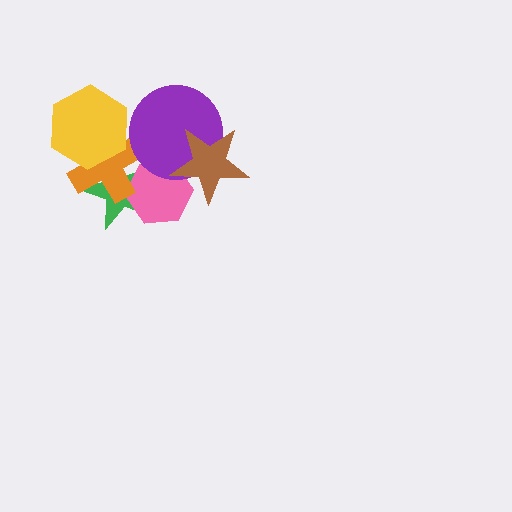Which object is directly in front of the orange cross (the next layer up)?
The purple circle is directly in front of the orange cross.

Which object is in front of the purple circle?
The brown star is in front of the purple circle.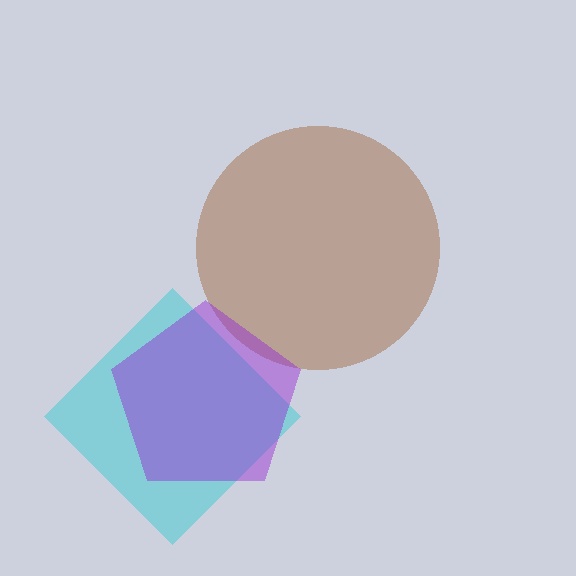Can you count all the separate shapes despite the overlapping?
Yes, there are 3 separate shapes.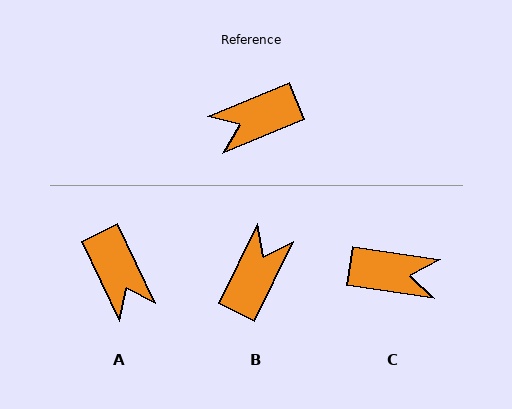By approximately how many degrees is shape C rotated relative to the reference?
Approximately 149 degrees counter-clockwise.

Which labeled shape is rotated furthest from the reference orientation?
C, about 149 degrees away.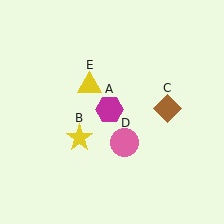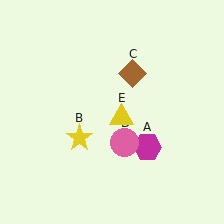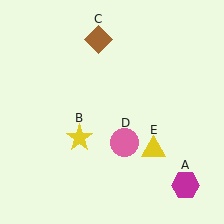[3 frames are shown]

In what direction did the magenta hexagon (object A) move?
The magenta hexagon (object A) moved down and to the right.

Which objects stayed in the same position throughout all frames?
Yellow star (object B) and pink circle (object D) remained stationary.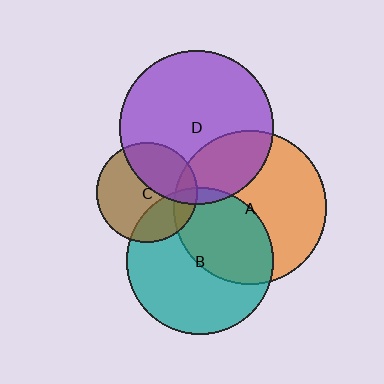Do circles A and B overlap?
Yes.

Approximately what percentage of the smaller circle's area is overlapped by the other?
Approximately 45%.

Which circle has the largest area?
Circle D (purple).